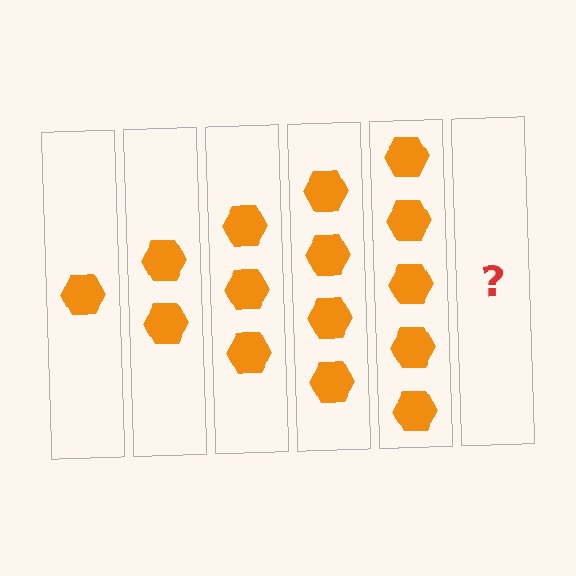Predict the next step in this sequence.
The next step is 6 hexagons.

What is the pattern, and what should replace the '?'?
The pattern is that each step adds one more hexagon. The '?' should be 6 hexagons.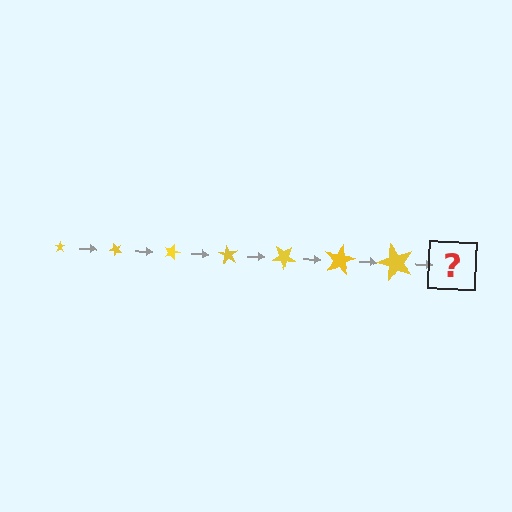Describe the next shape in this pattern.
It should be a star, larger than the previous one and rotated 315 degrees from the start.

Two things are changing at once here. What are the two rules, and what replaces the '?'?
The two rules are that the star grows larger each step and it rotates 45 degrees each step. The '?' should be a star, larger than the previous one and rotated 315 degrees from the start.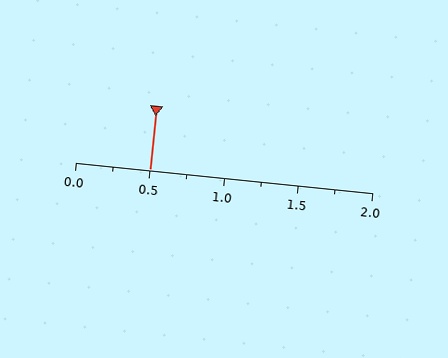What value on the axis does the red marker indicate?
The marker indicates approximately 0.5.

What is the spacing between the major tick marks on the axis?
The major ticks are spaced 0.5 apart.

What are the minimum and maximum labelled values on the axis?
The axis runs from 0.0 to 2.0.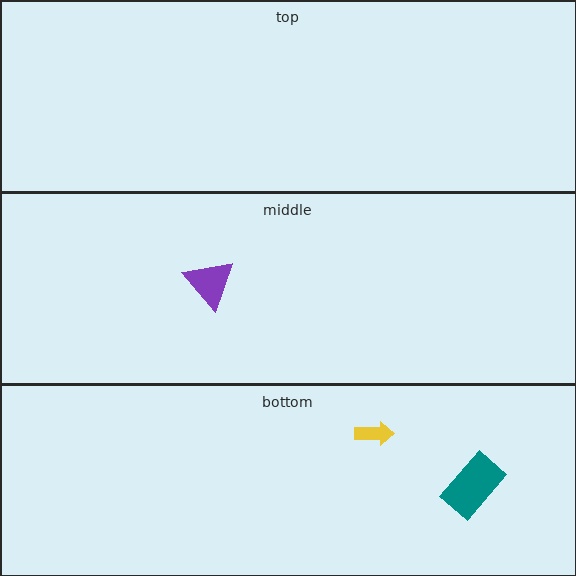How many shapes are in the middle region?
1.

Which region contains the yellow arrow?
The bottom region.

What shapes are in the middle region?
The purple triangle.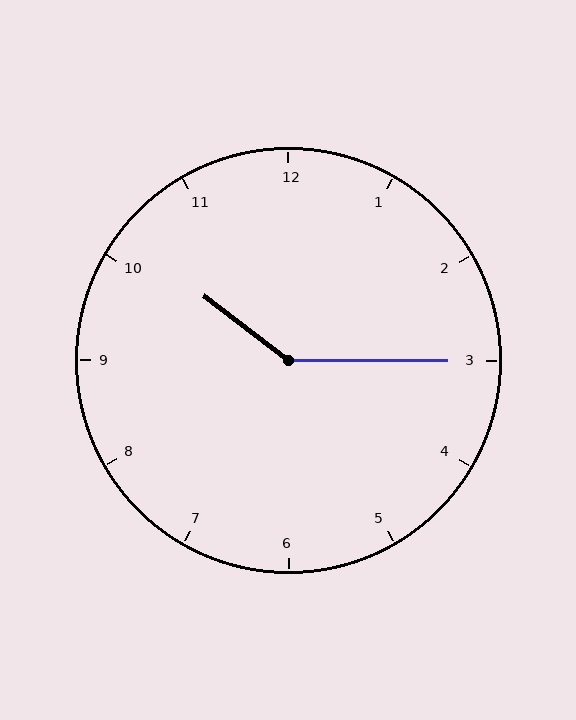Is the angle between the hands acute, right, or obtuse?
It is obtuse.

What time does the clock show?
10:15.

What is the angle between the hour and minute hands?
Approximately 142 degrees.